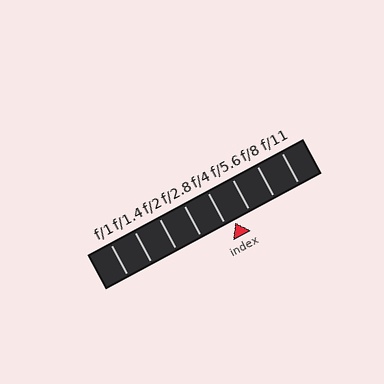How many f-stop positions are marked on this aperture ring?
There are 8 f-stop positions marked.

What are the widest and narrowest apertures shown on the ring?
The widest aperture shown is f/1 and the narrowest is f/11.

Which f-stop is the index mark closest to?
The index mark is closest to f/4.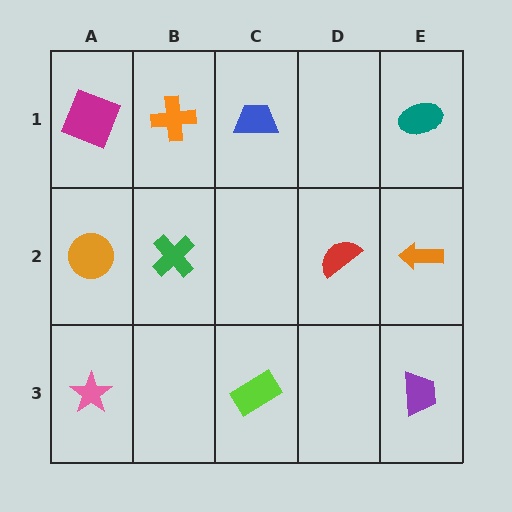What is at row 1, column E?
A teal ellipse.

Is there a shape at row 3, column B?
No, that cell is empty.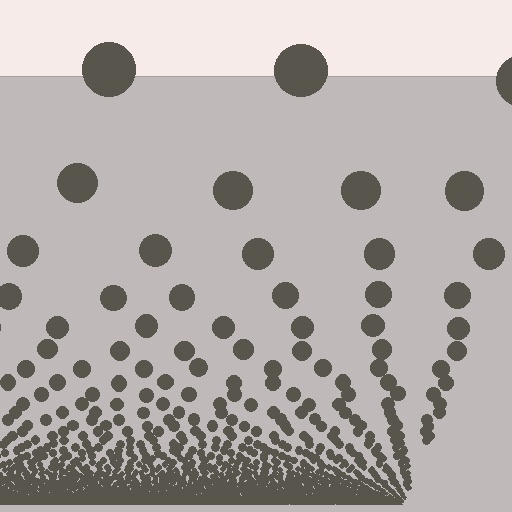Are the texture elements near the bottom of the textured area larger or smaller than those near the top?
Smaller. The gradient is inverted — elements near the bottom are smaller and denser.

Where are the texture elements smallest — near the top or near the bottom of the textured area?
Near the bottom.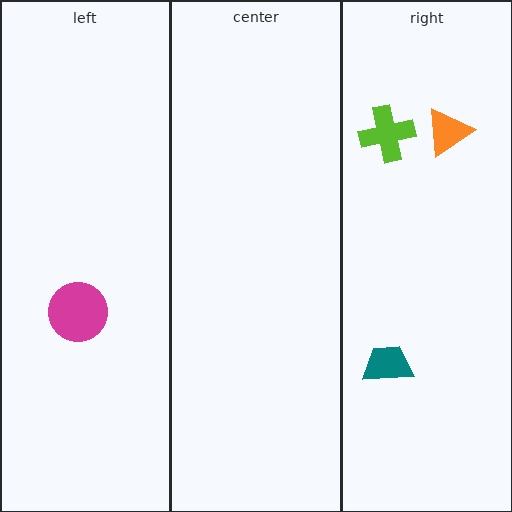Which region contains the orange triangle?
The right region.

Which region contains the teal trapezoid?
The right region.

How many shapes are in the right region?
3.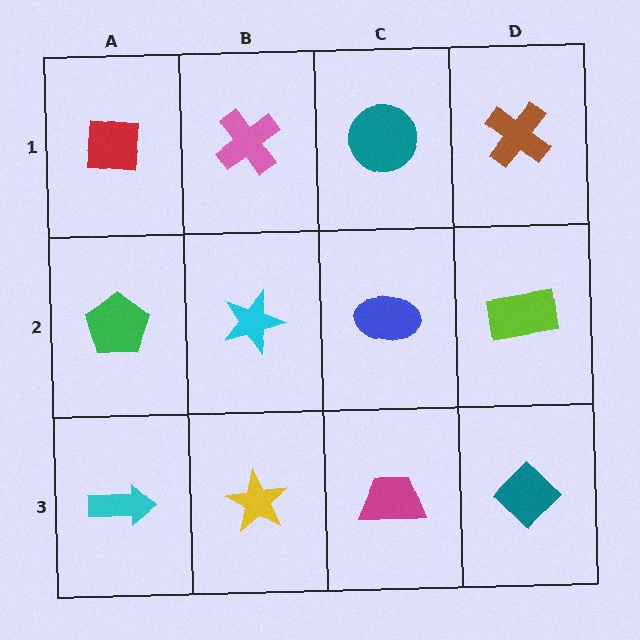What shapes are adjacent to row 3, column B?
A cyan star (row 2, column B), a cyan arrow (row 3, column A), a magenta trapezoid (row 3, column C).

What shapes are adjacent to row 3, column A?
A green pentagon (row 2, column A), a yellow star (row 3, column B).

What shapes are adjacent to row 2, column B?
A pink cross (row 1, column B), a yellow star (row 3, column B), a green pentagon (row 2, column A), a blue ellipse (row 2, column C).